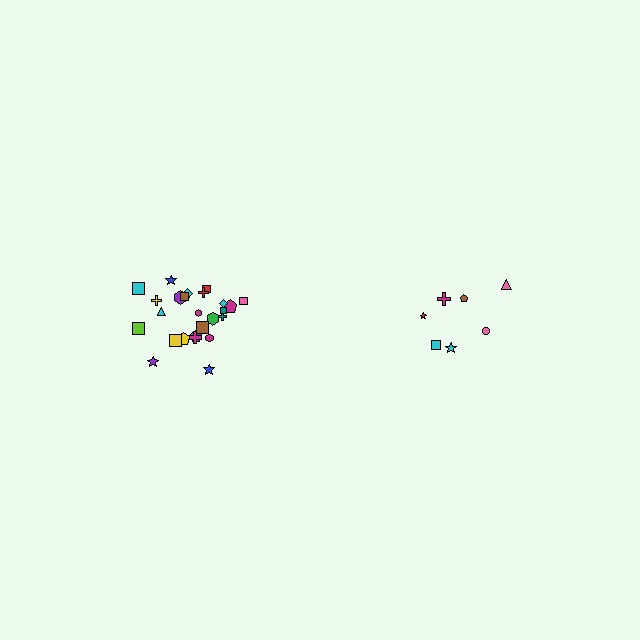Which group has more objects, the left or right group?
The left group.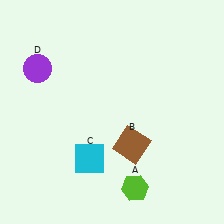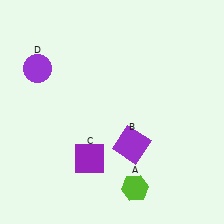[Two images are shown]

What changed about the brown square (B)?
In Image 1, B is brown. In Image 2, it changed to purple.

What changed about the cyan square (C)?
In Image 1, C is cyan. In Image 2, it changed to purple.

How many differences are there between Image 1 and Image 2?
There are 2 differences between the two images.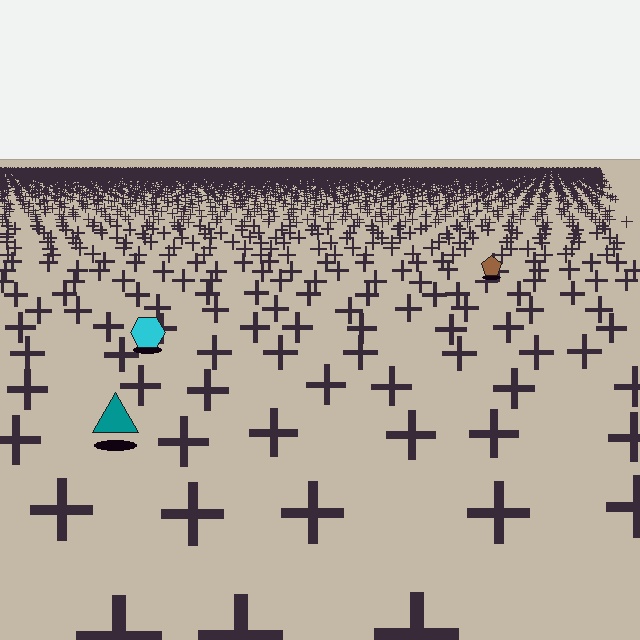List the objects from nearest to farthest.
From nearest to farthest: the teal triangle, the cyan hexagon, the brown pentagon.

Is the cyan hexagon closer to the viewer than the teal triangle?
No. The teal triangle is closer — you can tell from the texture gradient: the ground texture is coarser near it.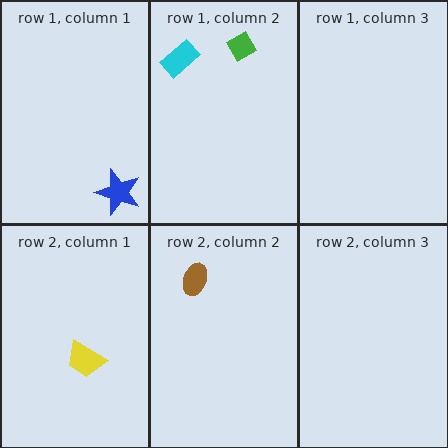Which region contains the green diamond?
The row 1, column 2 region.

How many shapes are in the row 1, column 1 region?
1.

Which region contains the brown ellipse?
The row 2, column 2 region.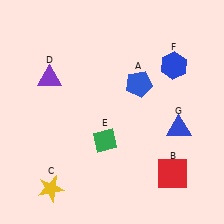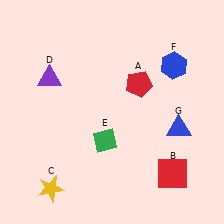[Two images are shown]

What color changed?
The pentagon (A) changed from blue in Image 1 to red in Image 2.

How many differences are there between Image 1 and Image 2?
There is 1 difference between the two images.